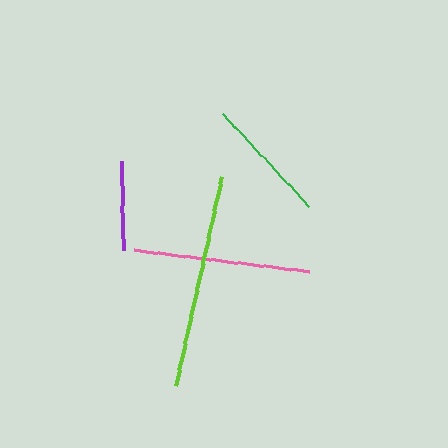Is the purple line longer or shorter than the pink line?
The pink line is longer than the purple line.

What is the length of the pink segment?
The pink segment is approximately 176 pixels long.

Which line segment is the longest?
The lime line is the longest at approximately 214 pixels.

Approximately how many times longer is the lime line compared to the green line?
The lime line is approximately 1.7 times the length of the green line.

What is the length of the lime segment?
The lime segment is approximately 214 pixels long.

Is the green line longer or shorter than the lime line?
The lime line is longer than the green line.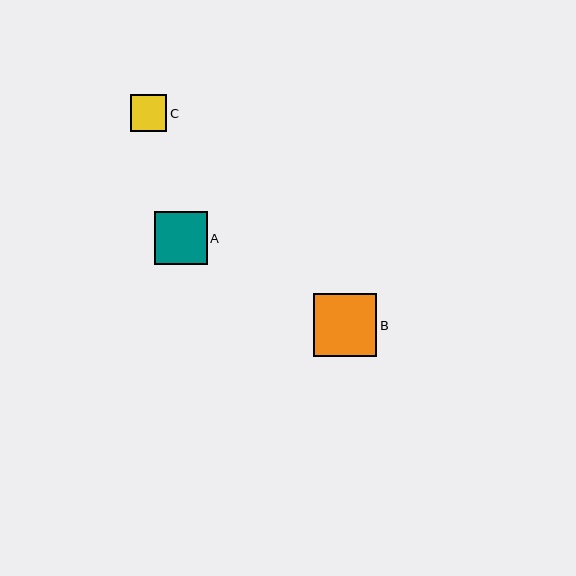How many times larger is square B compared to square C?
Square B is approximately 1.7 times the size of square C.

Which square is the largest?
Square B is the largest with a size of approximately 63 pixels.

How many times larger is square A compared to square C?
Square A is approximately 1.5 times the size of square C.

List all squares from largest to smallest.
From largest to smallest: B, A, C.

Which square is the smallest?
Square C is the smallest with a size of approximately 36 pixels.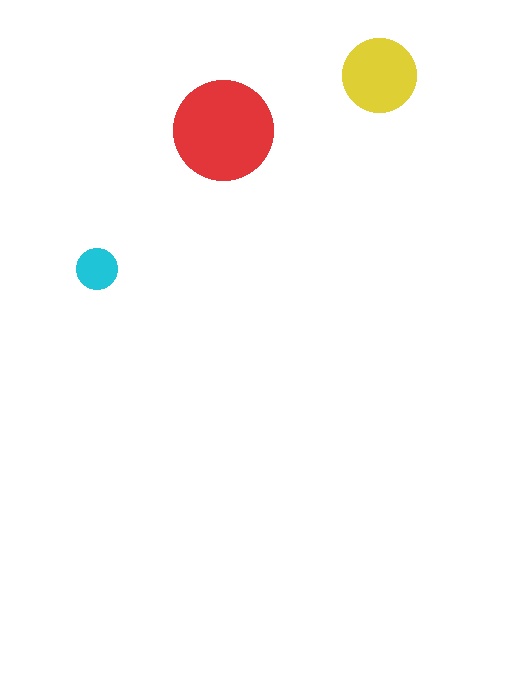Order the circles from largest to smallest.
the red one, the yellow one, the cyan one.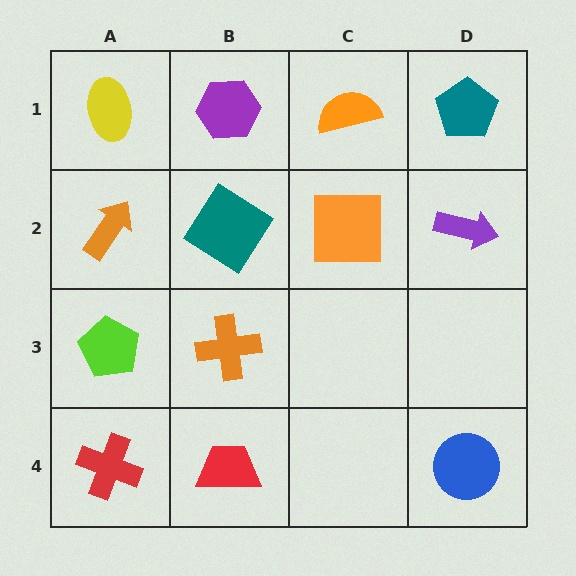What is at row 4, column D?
A blue circle.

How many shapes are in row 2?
4 shapes.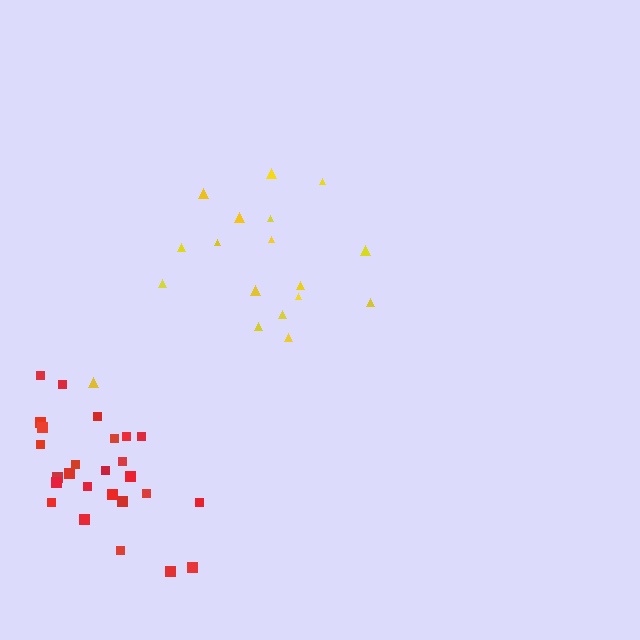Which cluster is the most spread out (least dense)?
Yellow.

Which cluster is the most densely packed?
Red.